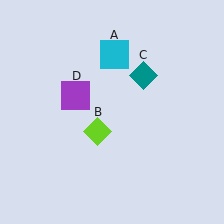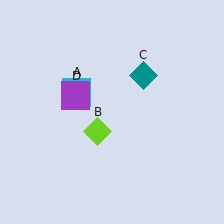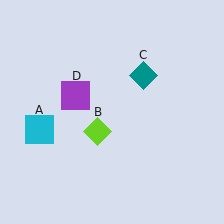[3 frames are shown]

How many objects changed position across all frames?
1 object changed position: cyan square (object A).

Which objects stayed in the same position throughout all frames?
Lime diamond (object B) and teal diamond (object C) and purple square (object D) remained stationary.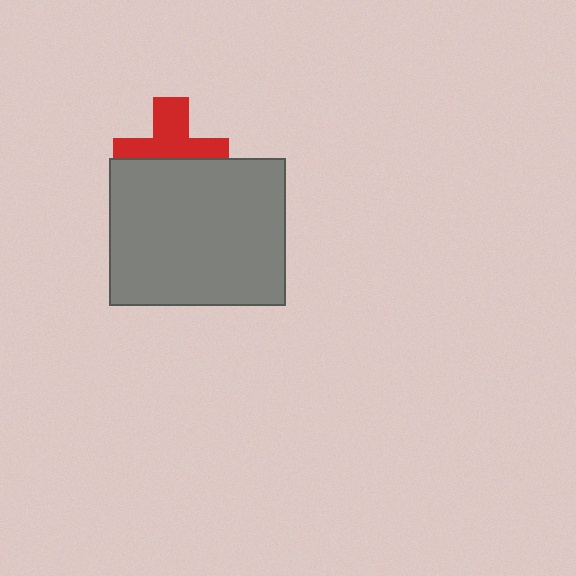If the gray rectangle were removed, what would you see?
You would see the complete red cross.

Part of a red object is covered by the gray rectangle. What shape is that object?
It is a cross.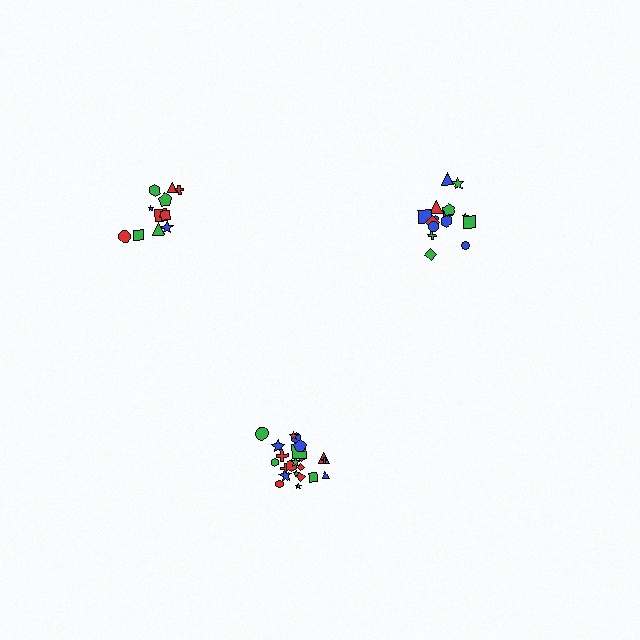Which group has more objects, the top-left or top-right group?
The top-right group.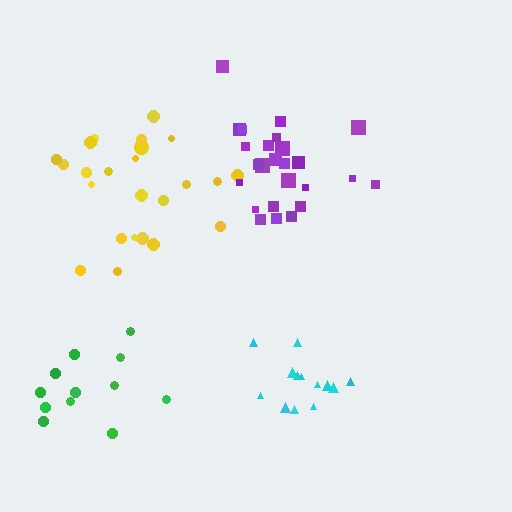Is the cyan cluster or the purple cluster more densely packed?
Cyan.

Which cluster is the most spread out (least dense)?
Green.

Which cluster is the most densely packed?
Cyan.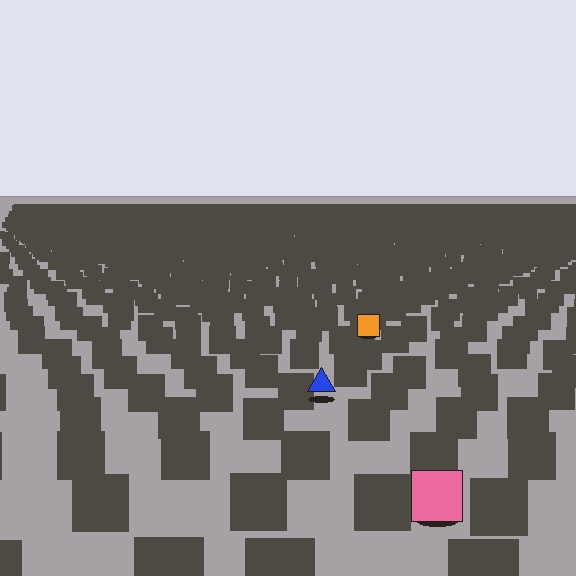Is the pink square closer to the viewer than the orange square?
Yes. The pink square is closer — you can tell from the texture gradient: the ground texture is coarser near it.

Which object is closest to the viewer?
The pink square is closest. The texture marks near it are larger and more spread out.